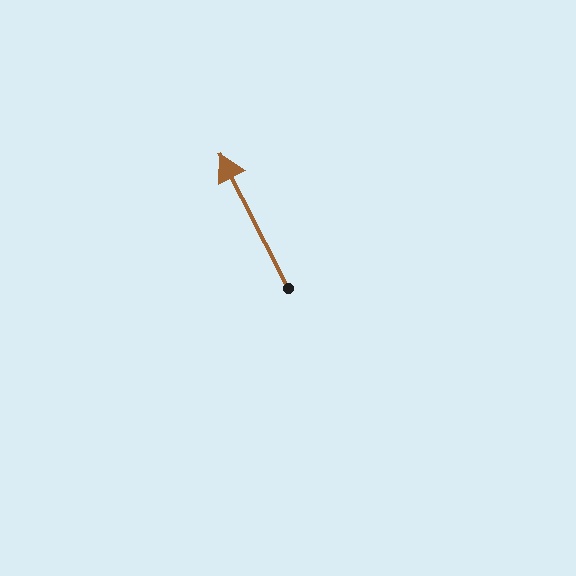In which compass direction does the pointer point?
Northwest.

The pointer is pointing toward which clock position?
Roughly 11 o'clock.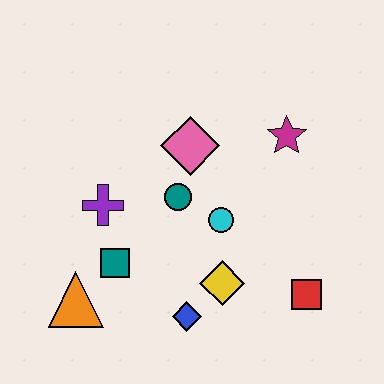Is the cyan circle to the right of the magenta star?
No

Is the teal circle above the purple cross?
Yes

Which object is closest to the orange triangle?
The teal square is closest to the orange triangle.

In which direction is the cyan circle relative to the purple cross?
The cyan circle is to the right of the purple cross.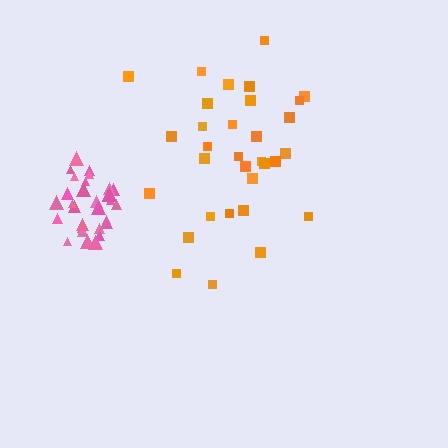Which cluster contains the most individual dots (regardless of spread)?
Pink (34).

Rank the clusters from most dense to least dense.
pink, orange.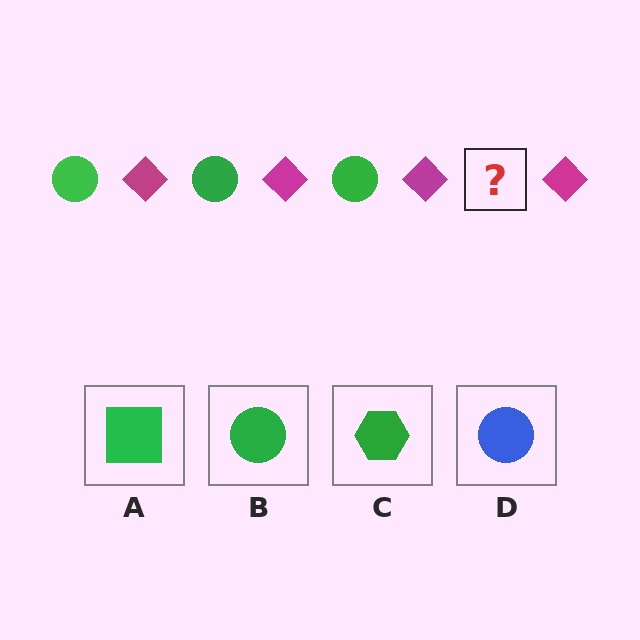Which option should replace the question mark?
Option B.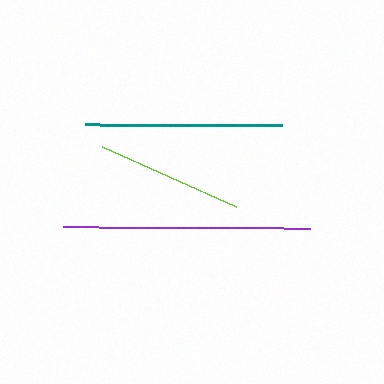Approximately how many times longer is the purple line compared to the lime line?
The purple line is approximately 1.7 times the length of the lime line.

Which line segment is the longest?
The purple line is the longest at approximately 247 pixels.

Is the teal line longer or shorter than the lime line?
The teal line is longer than the lime line.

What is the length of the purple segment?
The purple segment is approximately 247 pixels long.